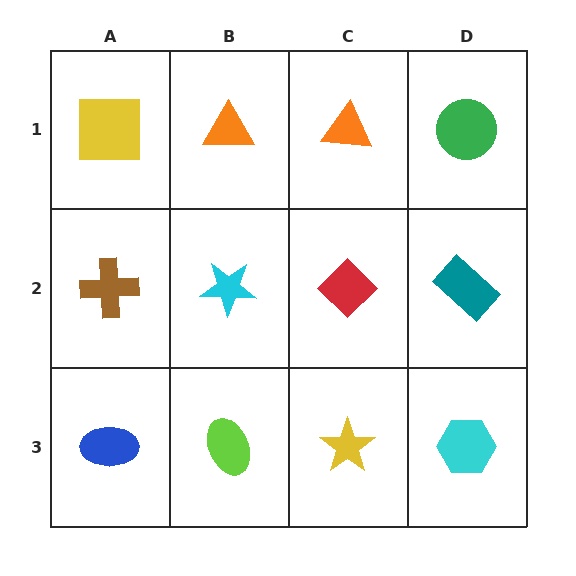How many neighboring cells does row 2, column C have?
4.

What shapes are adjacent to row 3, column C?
A red diamond (row 2, column C), a lime ellipse (row 3, column B), a cyan hexagon (row 3, column D).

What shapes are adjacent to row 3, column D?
A teal rectangle (row 2, column D), a yellow star (row 3, column C).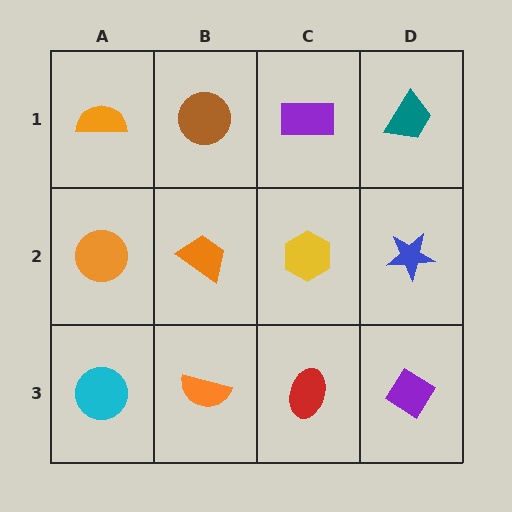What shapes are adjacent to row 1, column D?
A blue star (row 2, column D), a purple rectangle (row 1, column C).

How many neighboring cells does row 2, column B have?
4.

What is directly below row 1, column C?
A yellow hexagon.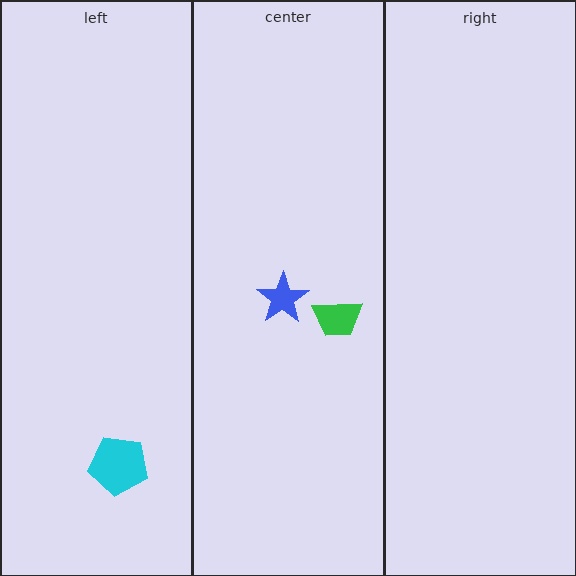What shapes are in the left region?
The cyan pentagon.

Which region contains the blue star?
The center region.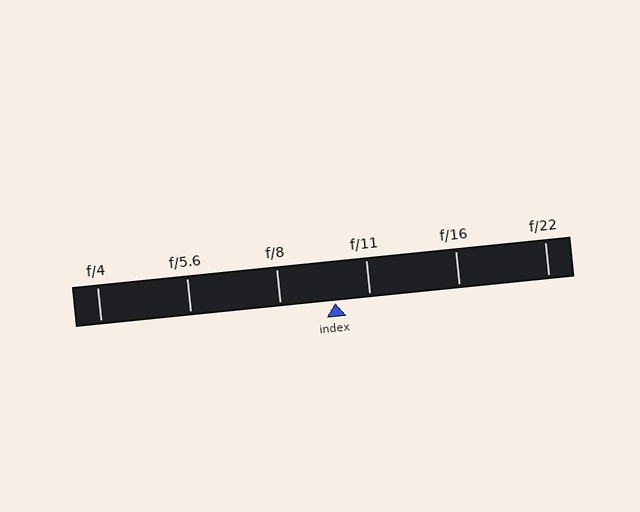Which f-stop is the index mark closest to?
The index mark is closest to f/11.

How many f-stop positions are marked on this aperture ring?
There are 6 f-stop positions marked.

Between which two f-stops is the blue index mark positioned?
The index mark is between f/8 and f/11.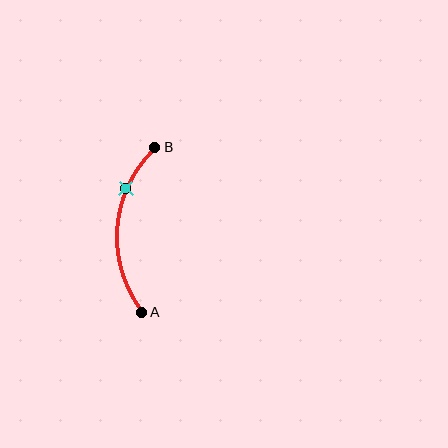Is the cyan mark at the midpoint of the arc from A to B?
No. The cyan mark lies on the arc but is closer to endpoint B. The arc midpoint would be at the point on the curve equidistant along the arc from both A and B.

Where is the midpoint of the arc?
The arc midpoint is the point on the curve farthest from the straight line joining A and B. It sits to the left of that line.